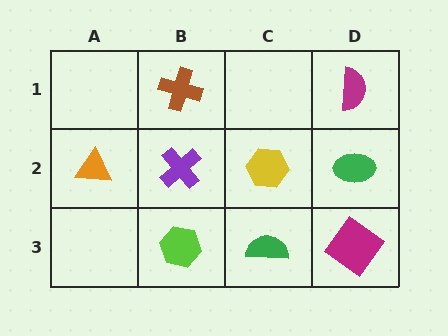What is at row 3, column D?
A magenta diamond.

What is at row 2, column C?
A yellow hexagon.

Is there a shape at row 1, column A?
No, that cell is empty.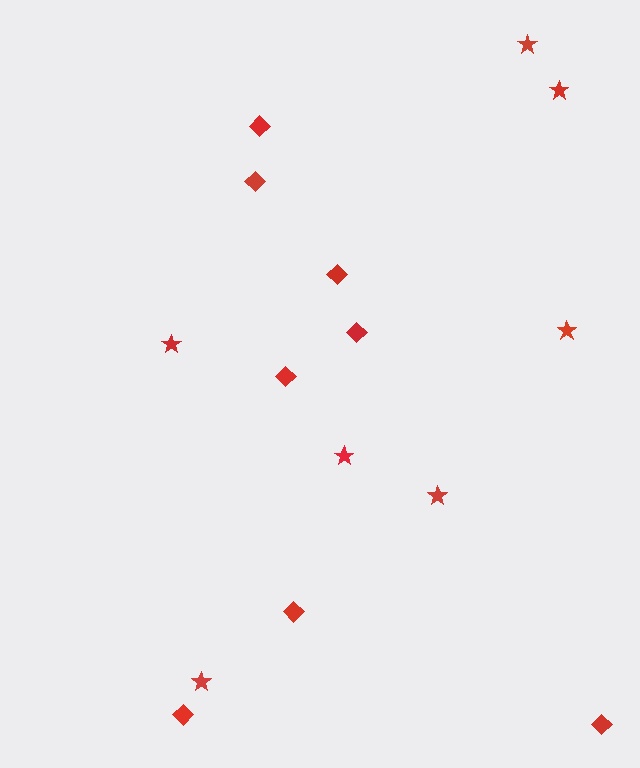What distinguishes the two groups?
There are 2 groups: one group of stars (7) and one group of diamonds (8).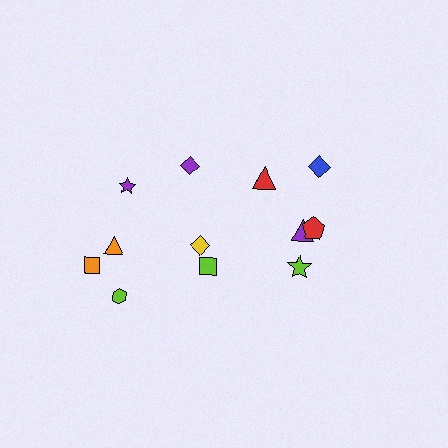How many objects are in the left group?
There are 7 objects.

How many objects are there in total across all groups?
There are 12 objects.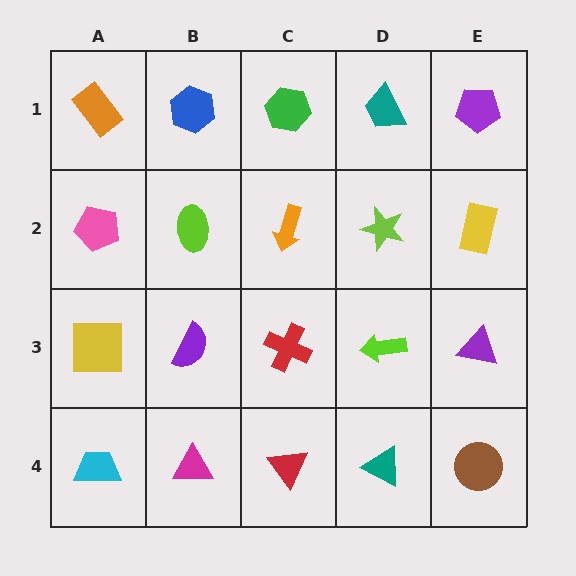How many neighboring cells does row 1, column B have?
3.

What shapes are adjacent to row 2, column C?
A green hexagon (row 1, column C), a red cross (row 3, column C), a lime ellipse (row 2, column B), a lime star (row 2, column D).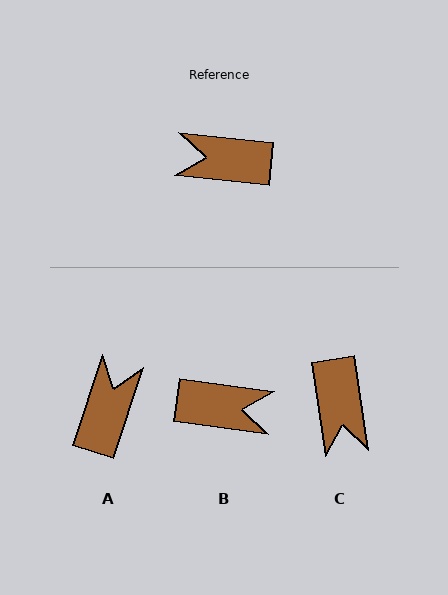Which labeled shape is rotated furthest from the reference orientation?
B, about 178 degrees away.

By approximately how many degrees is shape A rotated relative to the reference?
Approximately 102 degrees clockwise.